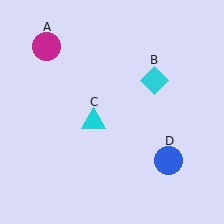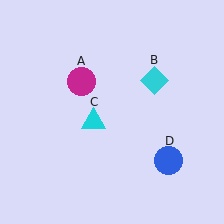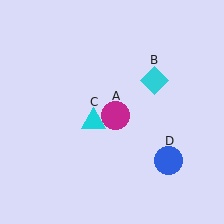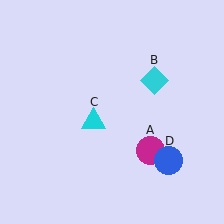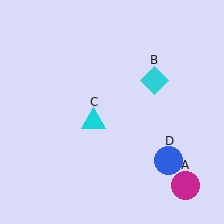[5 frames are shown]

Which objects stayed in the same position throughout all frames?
Cyan diamond (object B) and cyan triangle (object C) and blue circle (object D) remained stationary.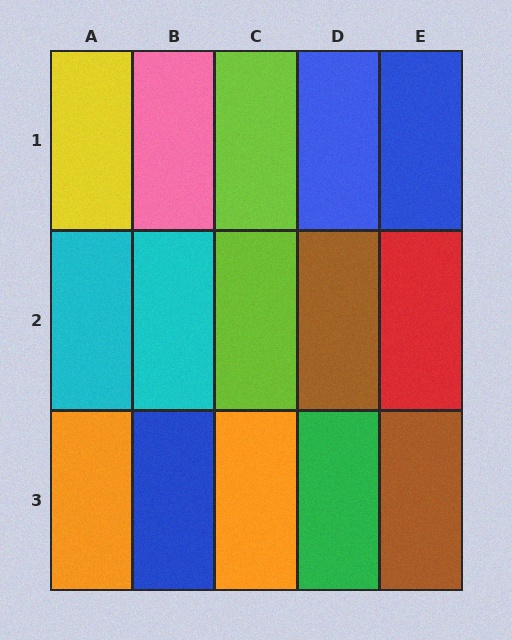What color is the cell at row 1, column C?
Lime.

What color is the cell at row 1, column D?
Blue.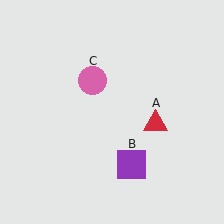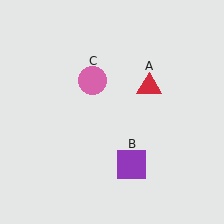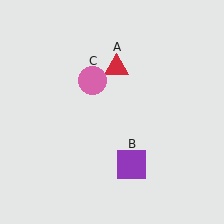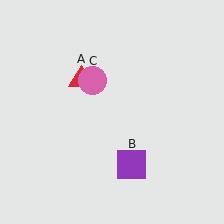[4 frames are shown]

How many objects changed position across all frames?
1 object changed position: red triangle (object A).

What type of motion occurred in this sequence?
The red triangle (object A) rotated counterclockwise around the center of the scene.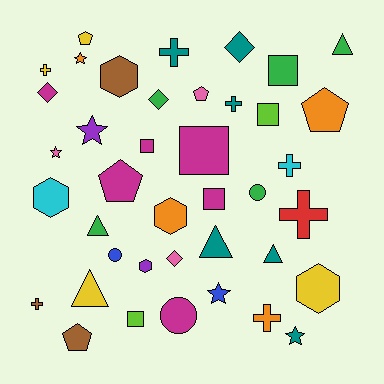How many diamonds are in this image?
There are 4 diamonds.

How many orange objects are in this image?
There are 4 orange objects.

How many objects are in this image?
There are 40 objects.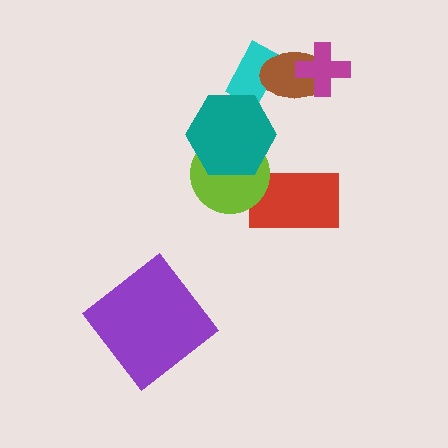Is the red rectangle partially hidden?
Yes, it is partially covered by another shape.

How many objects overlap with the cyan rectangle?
2 objects overlap with the cyan rectangle.